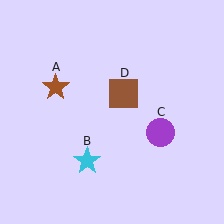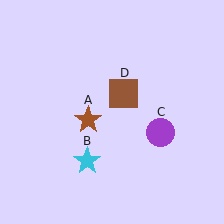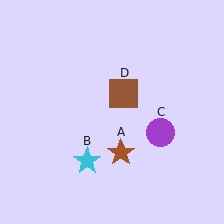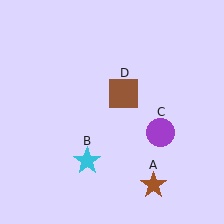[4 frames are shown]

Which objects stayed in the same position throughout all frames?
Cyan star (object B) and purple circle (object C) and brown square (object D) remained stationary.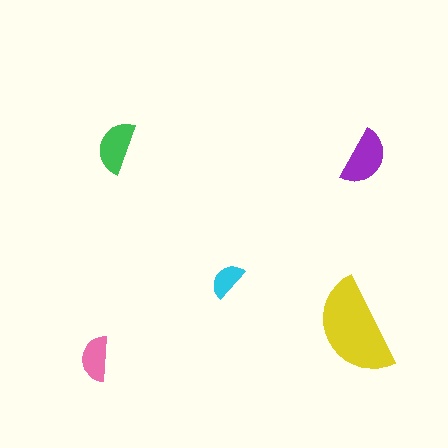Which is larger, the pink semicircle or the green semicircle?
The green one.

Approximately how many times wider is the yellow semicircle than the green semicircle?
About 2 times wider.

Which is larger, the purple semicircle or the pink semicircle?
The purple one.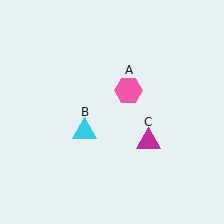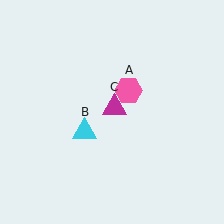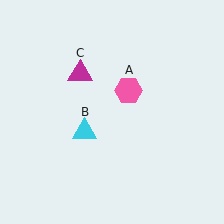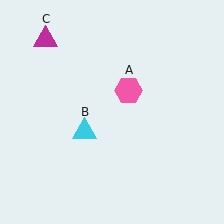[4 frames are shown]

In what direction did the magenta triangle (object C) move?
The magenta triangle (object C) moved up and to the left.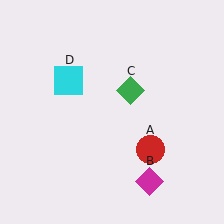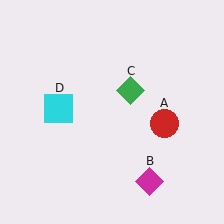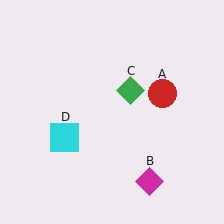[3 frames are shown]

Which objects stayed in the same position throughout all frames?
Magenta diamond (object B) and green diamond (object C) remained stationary.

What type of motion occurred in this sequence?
The red circle (object A), cyan square (object D) rotated counterclockwise around the center of the scene.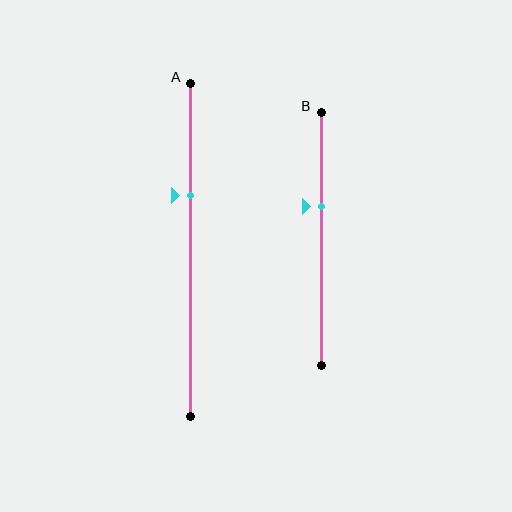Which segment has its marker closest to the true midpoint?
Segment B has its marker closest to the true midpoint.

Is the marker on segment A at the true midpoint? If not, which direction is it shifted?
No, the marker on segment A is shifted upward by about 16% of the segment length.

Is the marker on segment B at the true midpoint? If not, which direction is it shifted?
No, the marker on segment B is shifted upward by about 13% of the segment length.